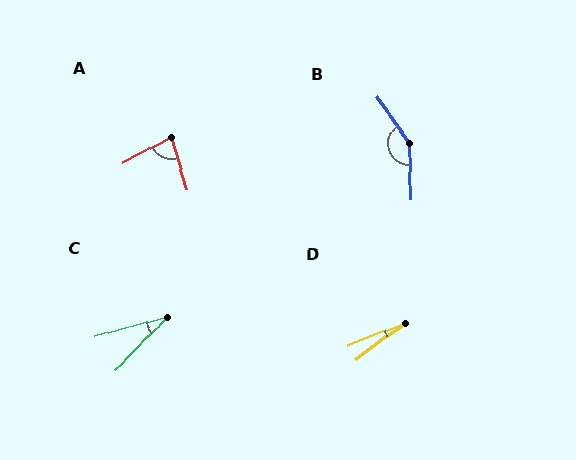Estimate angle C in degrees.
Approximately 30 degrees.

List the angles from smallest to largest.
D (16°), C (30°), A (78°), B (146°).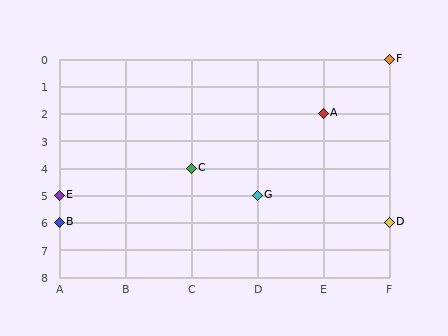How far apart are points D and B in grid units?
Points D and B are 5 columns apart.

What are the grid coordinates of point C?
Point C is at grid coordinates (C, 4).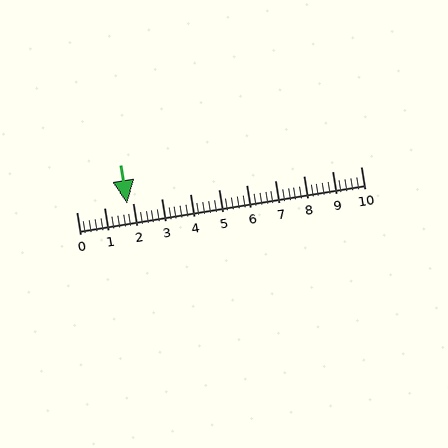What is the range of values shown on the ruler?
The ruler shows values from 0 to 10.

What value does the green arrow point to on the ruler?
The green arrow points to approximately 1.8.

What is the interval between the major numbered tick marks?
The major tick marks are spaced 1 units apart.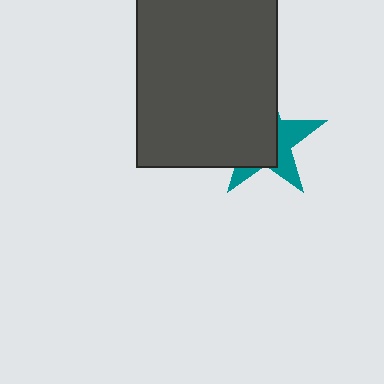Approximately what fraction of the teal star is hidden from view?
Roughly 60% of the teal star is hidden behind the dark gray rectangle.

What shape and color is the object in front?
The object in front is a dark gray rectangle.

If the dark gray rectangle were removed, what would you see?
You would see the complete teal star.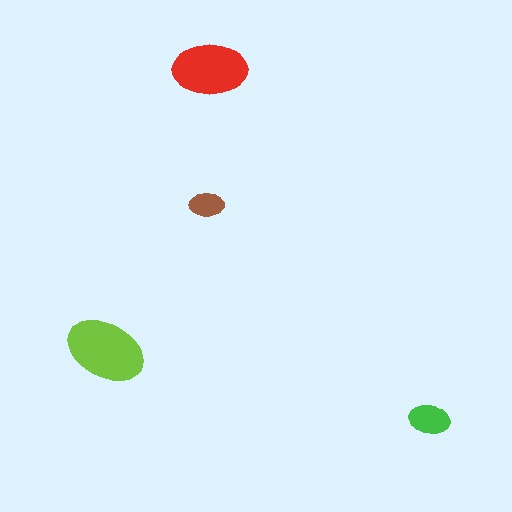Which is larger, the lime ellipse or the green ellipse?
The lime one.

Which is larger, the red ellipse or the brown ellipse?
The red one.